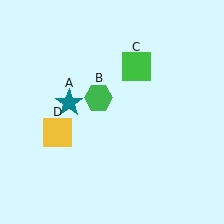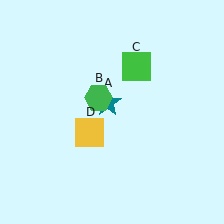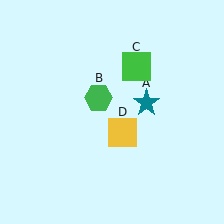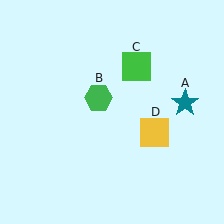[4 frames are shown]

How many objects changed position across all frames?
2 objects changed position: teal star (object A), yellow square (object D).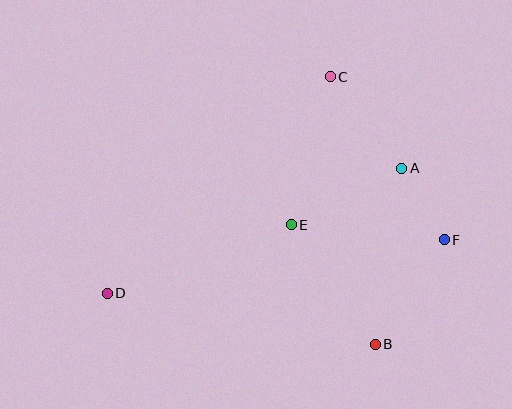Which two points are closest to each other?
Points A and F are closest to each other.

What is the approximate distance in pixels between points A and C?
The distance between A and C is approximately 116 pixels.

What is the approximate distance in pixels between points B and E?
The distance between B and E is approximately 146 pixels.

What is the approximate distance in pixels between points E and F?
The distance between E and F is approximately 154 pixels.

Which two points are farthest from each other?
Points D and F are farthest from each other.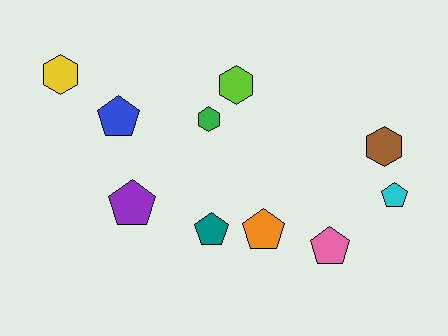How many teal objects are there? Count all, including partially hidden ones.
There is 1 teal object.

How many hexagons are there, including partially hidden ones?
There are 4 hexagons.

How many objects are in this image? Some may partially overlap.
There are 10 objects.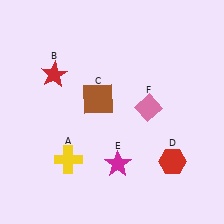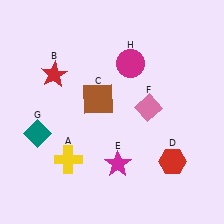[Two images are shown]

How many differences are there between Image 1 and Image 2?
There are 2 differences between the two images.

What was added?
A teal diamond (G), a magenta circle (H) were added in Image 2.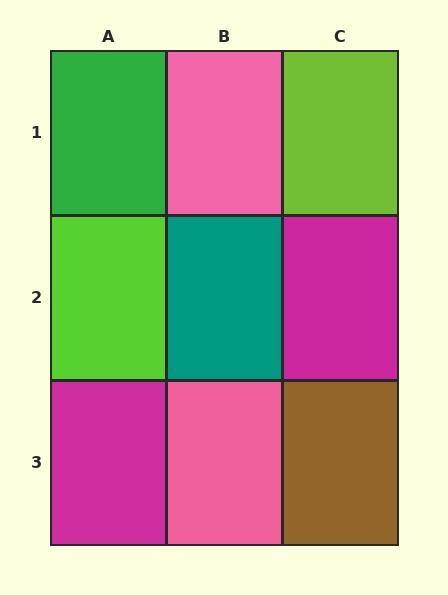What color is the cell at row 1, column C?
Lime.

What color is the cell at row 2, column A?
Lime.